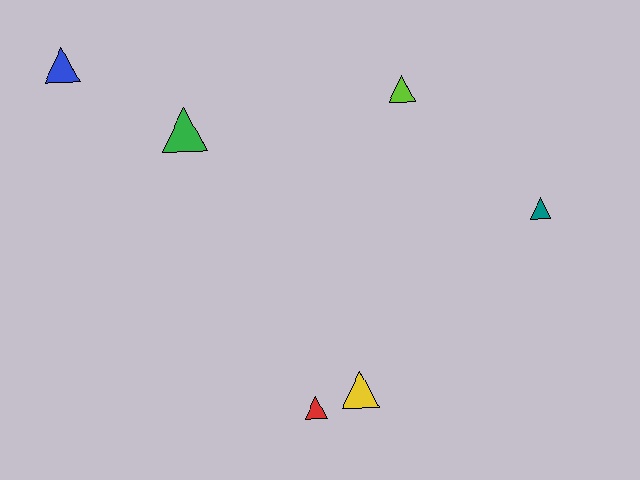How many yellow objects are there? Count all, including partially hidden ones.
There is 1 yellow object.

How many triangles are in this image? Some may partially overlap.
There are 6 triangles.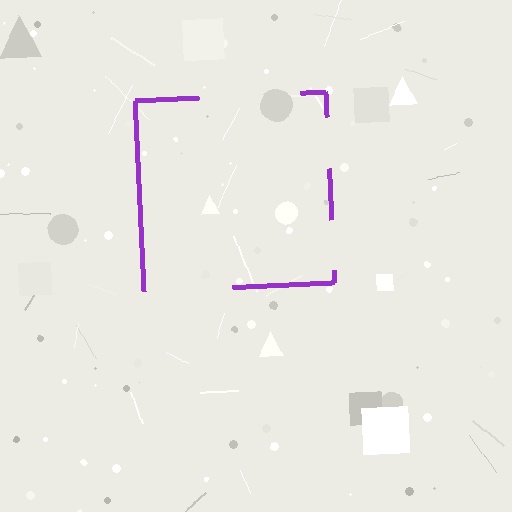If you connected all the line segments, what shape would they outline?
They would outline a square.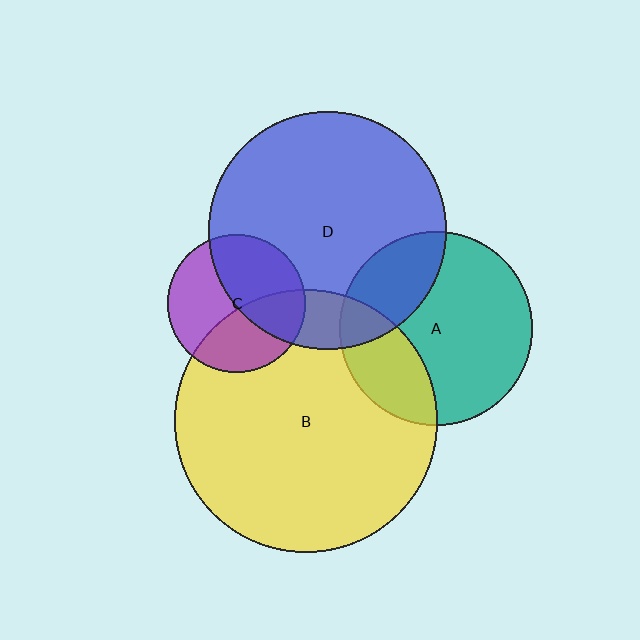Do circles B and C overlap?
Yes.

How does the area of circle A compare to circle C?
Approximately 2.0 times.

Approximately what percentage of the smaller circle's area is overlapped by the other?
Approximately 40%.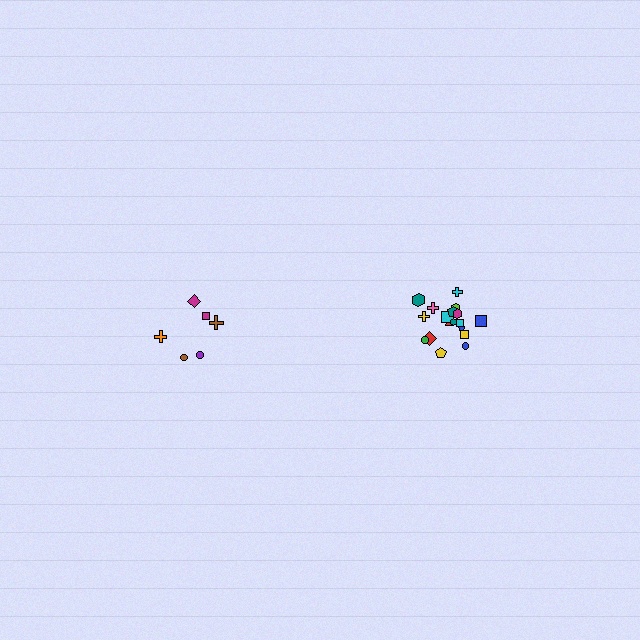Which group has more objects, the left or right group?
The right group.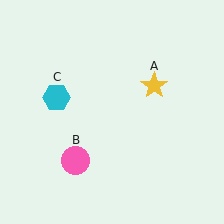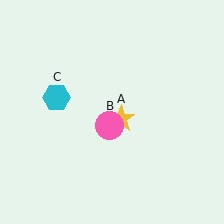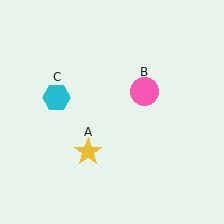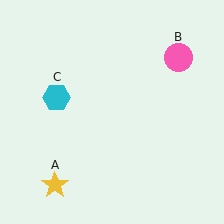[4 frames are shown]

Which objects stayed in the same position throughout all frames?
Cyan hexagon (object C) remained stationary.